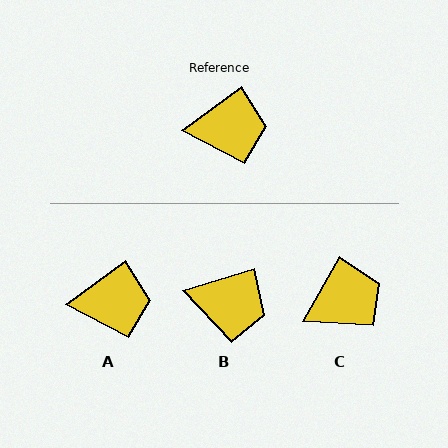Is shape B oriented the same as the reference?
No, it is off by about 20 degrees.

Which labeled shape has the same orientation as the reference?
A.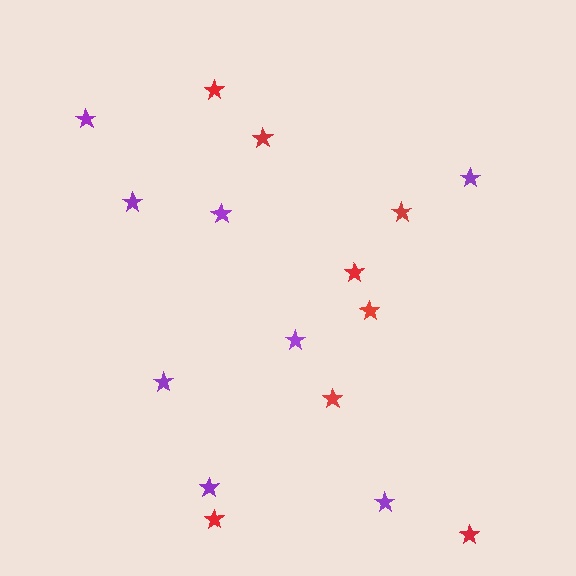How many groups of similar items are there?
There are 2 groups: one group of purple stars (8) and one group of red stars (8).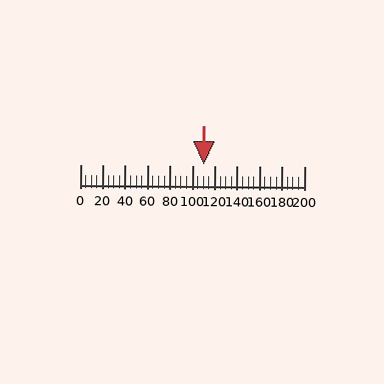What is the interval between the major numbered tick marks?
The major tick marks are spaced 20 units apart.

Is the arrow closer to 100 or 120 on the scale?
The arrow is closer to 120.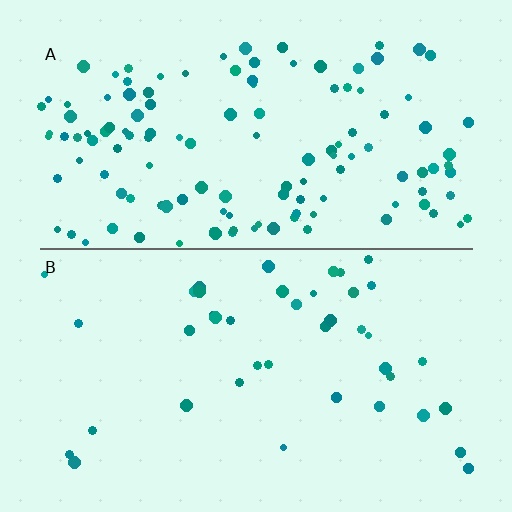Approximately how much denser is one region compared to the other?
Approximately 3.1× — region A over region B.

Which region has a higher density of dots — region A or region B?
A (the top).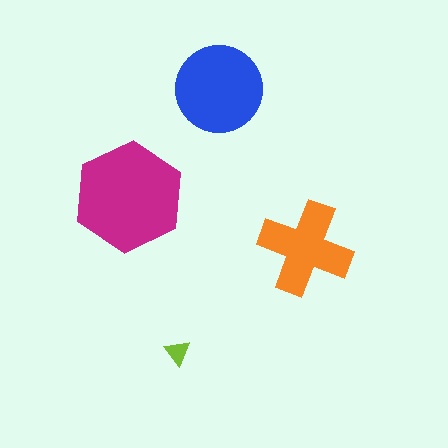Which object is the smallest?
The lime triangle.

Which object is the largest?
The magenta hexagon.